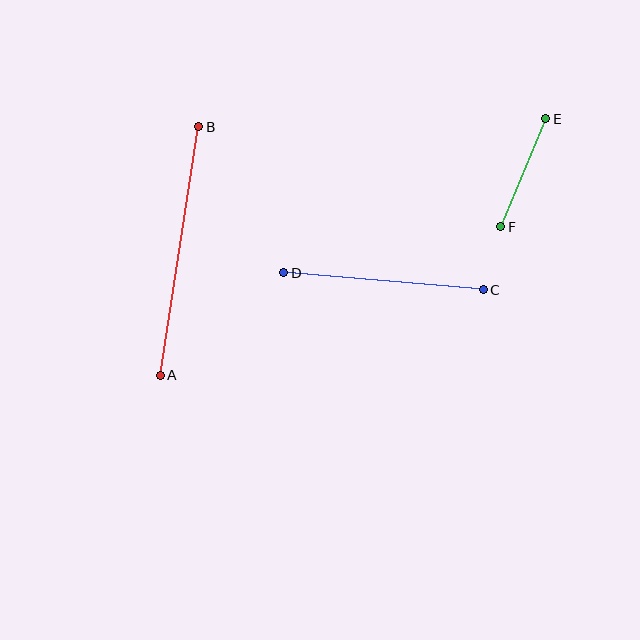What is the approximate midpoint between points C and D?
The midpoint is at approximately (383, 281) pixels.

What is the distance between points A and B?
The distance is approximately 252 pixels.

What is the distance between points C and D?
The distance is approximately 201 pixels.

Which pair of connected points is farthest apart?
Points A and B are farthest apart.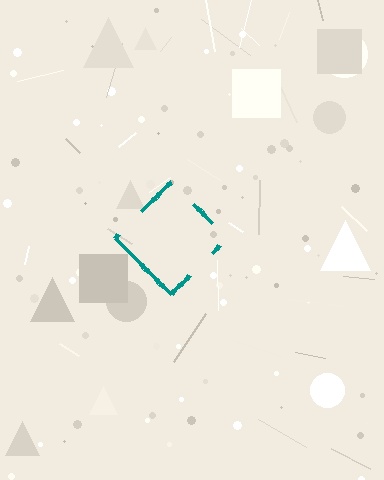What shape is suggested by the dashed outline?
The dashed outline suggests a diamond.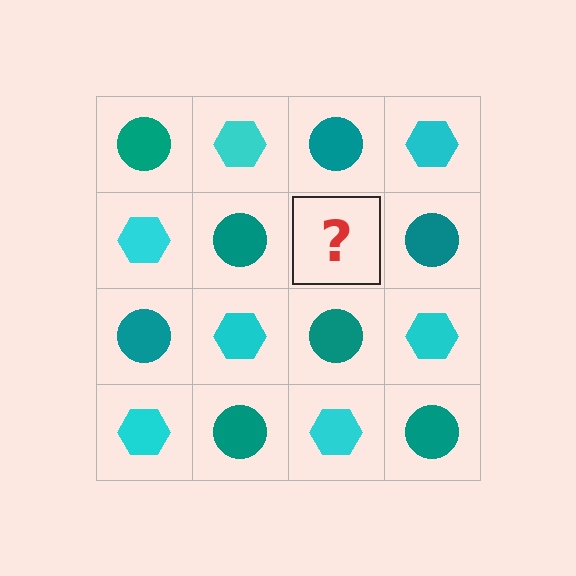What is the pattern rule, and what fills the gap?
The rule is that it alternates teal circle and cyan hexagon in a checkerboard pattern. The gap should be filled with a cyan hexagon.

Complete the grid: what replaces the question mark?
The question mark should be replaced with a cyan hexagon.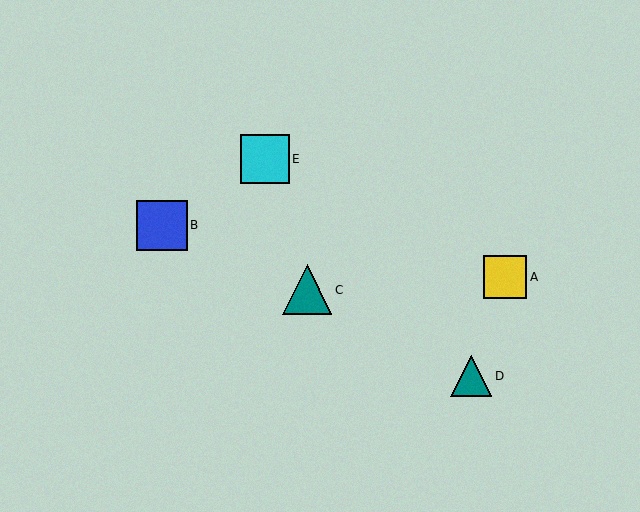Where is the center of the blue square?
The center of the blue square is at (162, 225).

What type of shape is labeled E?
Shape E is a cyan square.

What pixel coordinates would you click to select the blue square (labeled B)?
Click at (162, 225) to select the blue square B.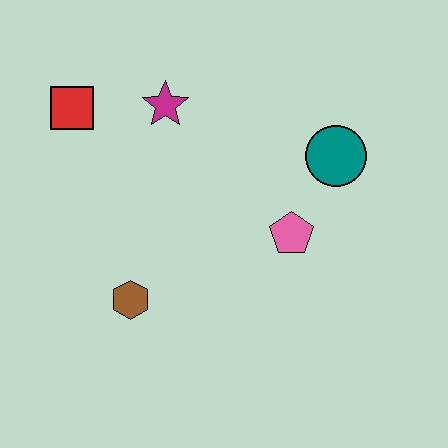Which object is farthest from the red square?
The teal circle is farthest from the red square.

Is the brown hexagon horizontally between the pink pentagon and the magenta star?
No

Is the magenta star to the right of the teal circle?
No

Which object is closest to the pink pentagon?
The teal circle is closest to the pink pentagon.